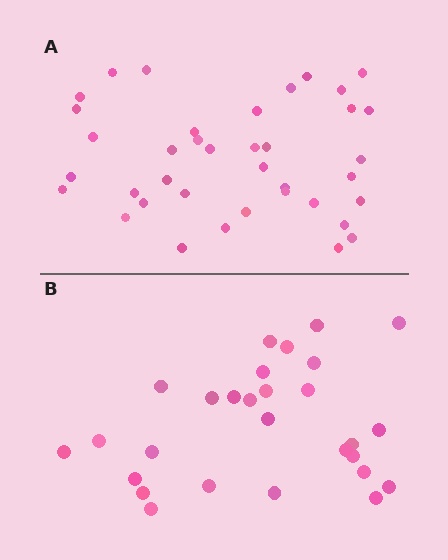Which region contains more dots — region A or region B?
Region A (the top region) has more dots.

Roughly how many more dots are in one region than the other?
Region A has roughly 10 or so more dots than region B.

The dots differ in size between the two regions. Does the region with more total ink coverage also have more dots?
No. Region B has more total ink coverage because its dots are larger, but region A actually contains more individual dots. Total area can be misleading — the number of items is what matters here.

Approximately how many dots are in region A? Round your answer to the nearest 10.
About 40 dots. (The exact count is 38, which rounds to 40.)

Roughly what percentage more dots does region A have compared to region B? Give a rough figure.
About 35% more.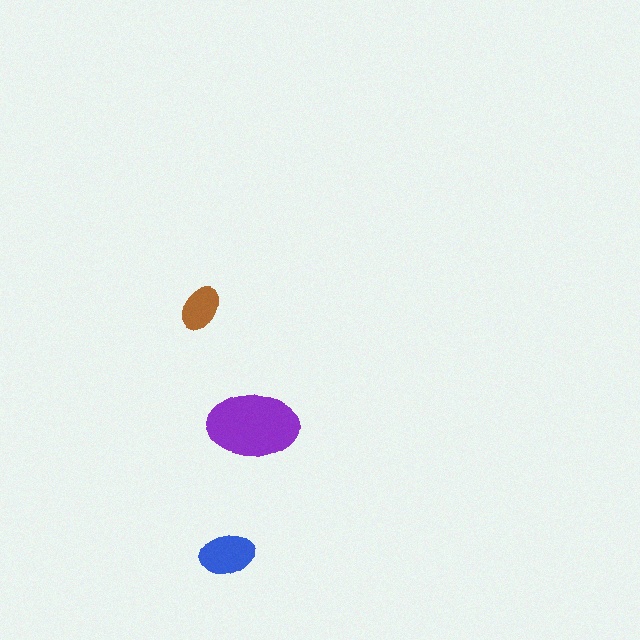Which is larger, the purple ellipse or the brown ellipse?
The purple one.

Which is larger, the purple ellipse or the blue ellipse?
The purple one.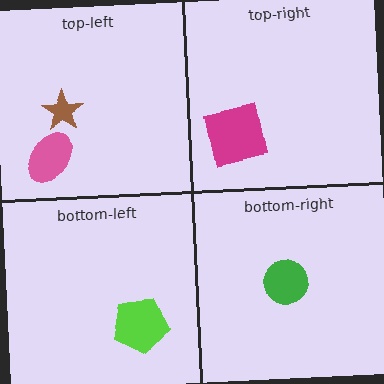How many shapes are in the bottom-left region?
1.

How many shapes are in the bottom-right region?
1.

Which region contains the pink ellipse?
The top-left region.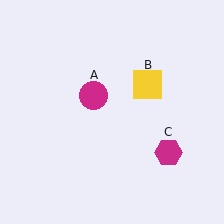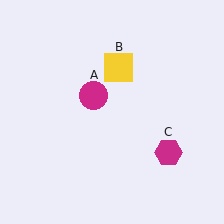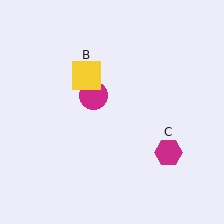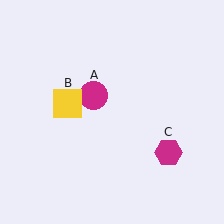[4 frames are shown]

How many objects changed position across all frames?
1 object changed position: yellow square (object B).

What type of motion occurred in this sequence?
The yellow square (object B) rotated counterclockwise around the center of the scene.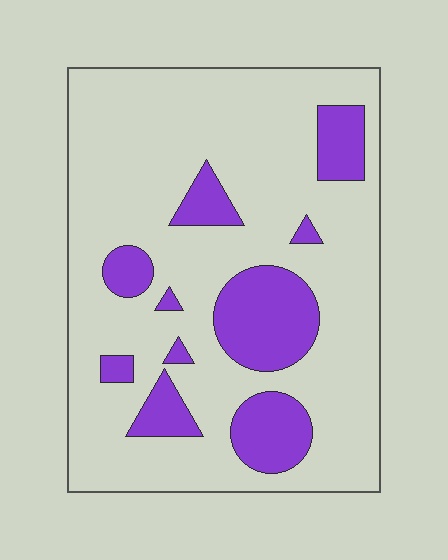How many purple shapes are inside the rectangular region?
10.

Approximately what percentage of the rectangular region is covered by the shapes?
Approximately 20%.